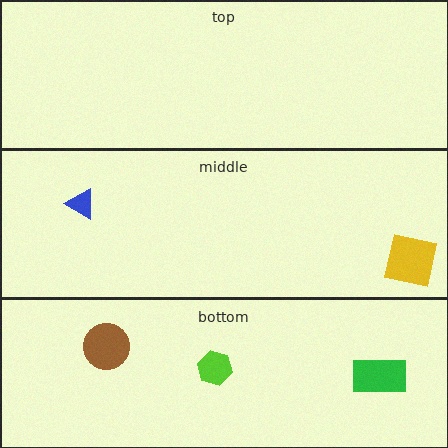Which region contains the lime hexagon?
The bottom region.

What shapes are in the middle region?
The blue triangle, the yellow square.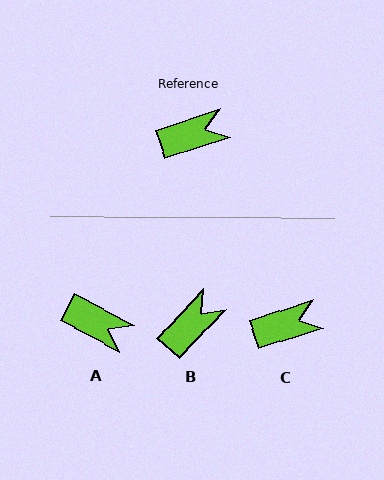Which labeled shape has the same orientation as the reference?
C.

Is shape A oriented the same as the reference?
No, it is off by about 46 degrees.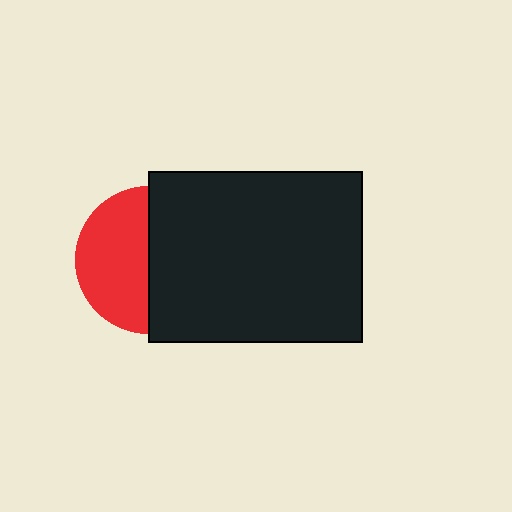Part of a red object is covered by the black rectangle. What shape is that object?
It is a circle.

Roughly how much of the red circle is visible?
About half of it is visible (roughly 49%).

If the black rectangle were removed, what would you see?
You would see the complete red circle.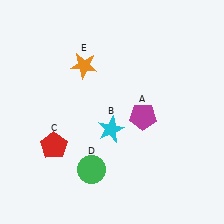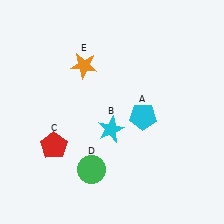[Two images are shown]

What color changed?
The pentagon (A) changed from magenta in Image 1 to cyan in Image 2.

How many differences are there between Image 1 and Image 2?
There is 1 difference between the two images.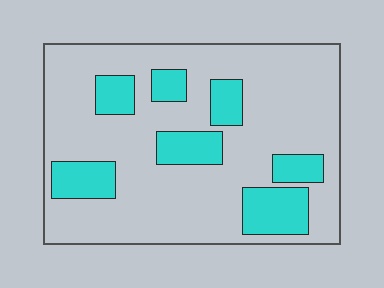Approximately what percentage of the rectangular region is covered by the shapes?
Approximately 25%.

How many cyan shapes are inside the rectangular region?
7.